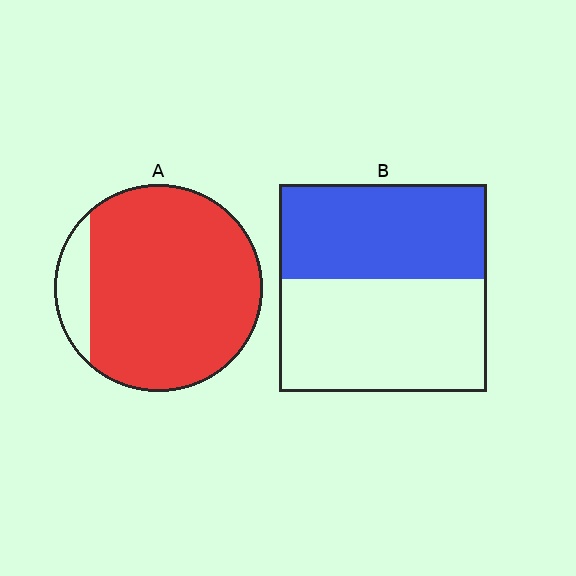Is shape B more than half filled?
No.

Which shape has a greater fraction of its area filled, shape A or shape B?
Shape A.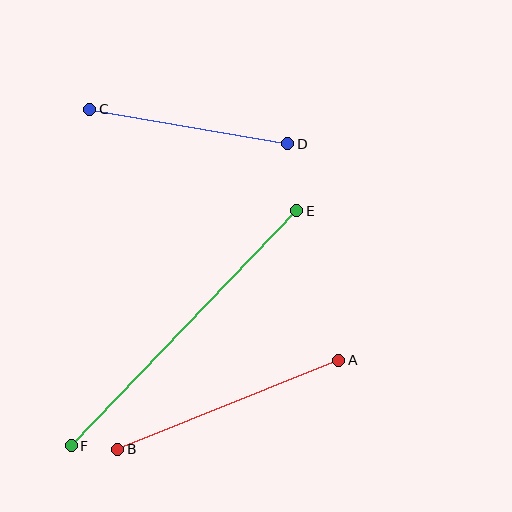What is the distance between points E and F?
The distance is approximately 325 pixels.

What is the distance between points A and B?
The distance is approximately 239 pixels.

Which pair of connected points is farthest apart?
Points E and F are farthest apart.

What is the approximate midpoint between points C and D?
The midpoint is at approximately (189, 127) pixels.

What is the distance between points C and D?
The distance is approximately 201 pixels.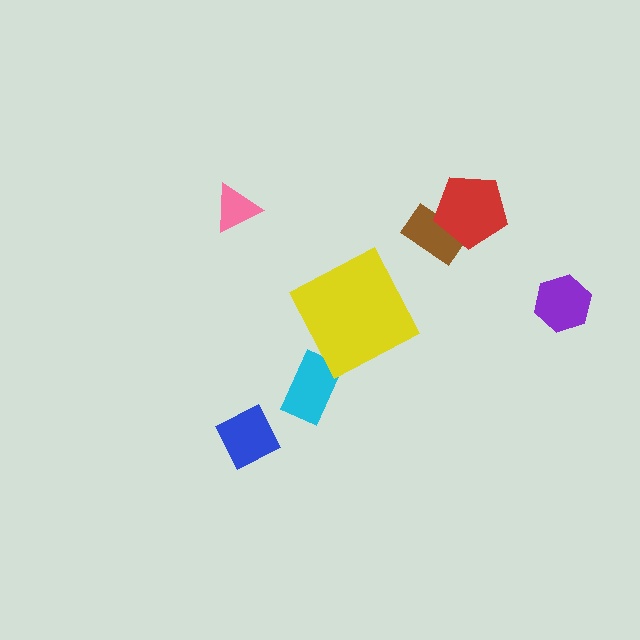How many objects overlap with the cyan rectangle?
0 objects overlap with the cyan rectangle.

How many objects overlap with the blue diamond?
0 objects overlap with the blue diamond.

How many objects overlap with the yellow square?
0 objects overlap with the yellow square.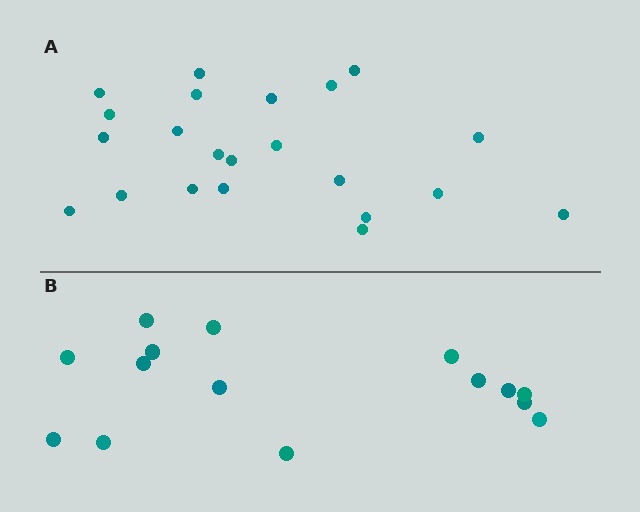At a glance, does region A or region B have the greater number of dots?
Region A (the top region) has more dots.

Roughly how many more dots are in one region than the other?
Region A has roughly 8 or so more dots than region B.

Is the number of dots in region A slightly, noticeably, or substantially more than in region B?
Region A has substantially more. The ratio is roughly 1.5 to 1.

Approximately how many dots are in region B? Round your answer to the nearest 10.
About 20 dots. (The exact count is 15, which rounds to 20.)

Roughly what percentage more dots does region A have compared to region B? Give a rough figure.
About 45% more.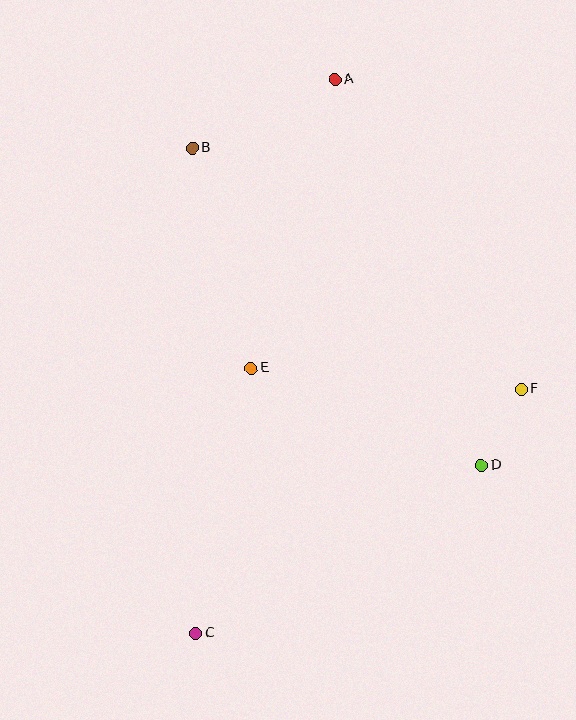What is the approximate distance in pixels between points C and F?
The distance between C and F is approximately 407 pixels.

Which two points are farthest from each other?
Points A and C are farthest from each other.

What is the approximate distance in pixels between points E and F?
The distance between E and F is approximately 271 pixels.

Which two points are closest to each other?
Points D and F are closest to each other.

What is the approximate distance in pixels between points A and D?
The distance between A and D is approximately 413 pixels.